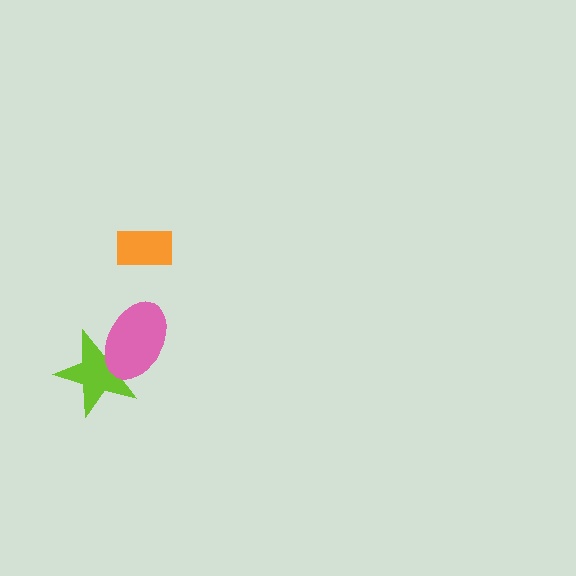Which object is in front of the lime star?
The pink ellipse is in front of the lime star.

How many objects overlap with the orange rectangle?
0 objects overlap with the orange rectangle.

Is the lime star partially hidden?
Yes, it is partially covered by another shape.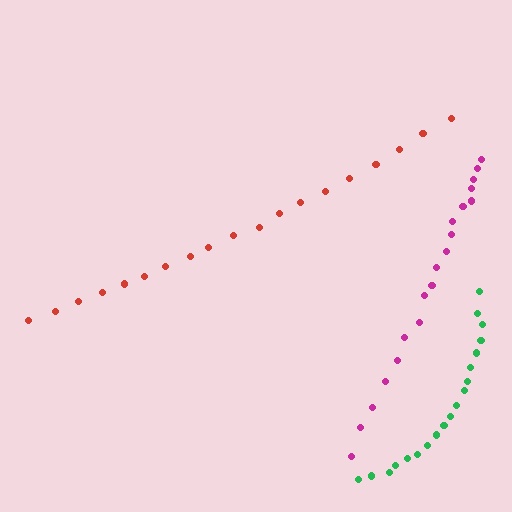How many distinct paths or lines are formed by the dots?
There are 3 distinct paths.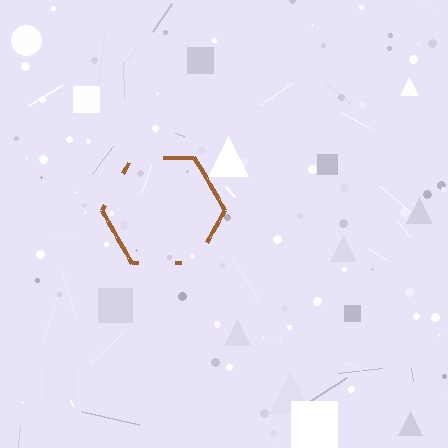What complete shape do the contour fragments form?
The contour fragments form a hexagon.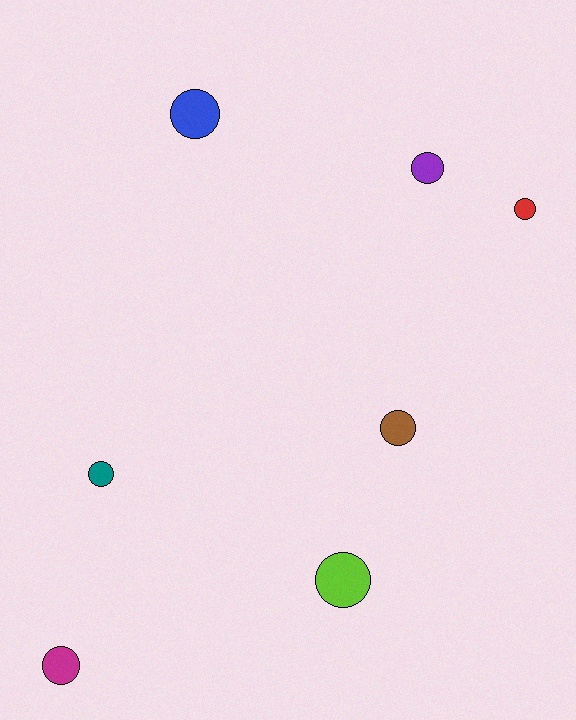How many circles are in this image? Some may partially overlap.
There are 7 circles.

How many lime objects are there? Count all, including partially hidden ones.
There is 1 lime object.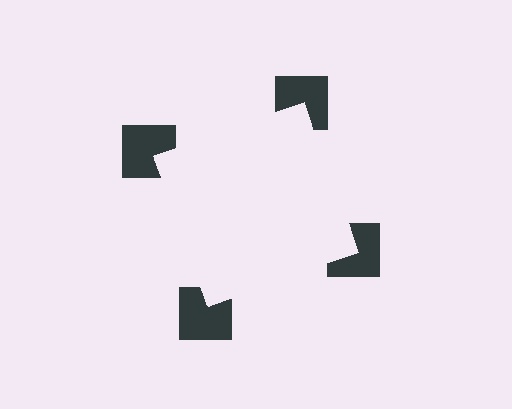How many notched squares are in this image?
There are 4 — one at each vertex of the illusory square.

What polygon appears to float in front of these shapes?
An illusory square — its edges are inferred from the aligned wedge cuts in the notched squares, not physically drawn.